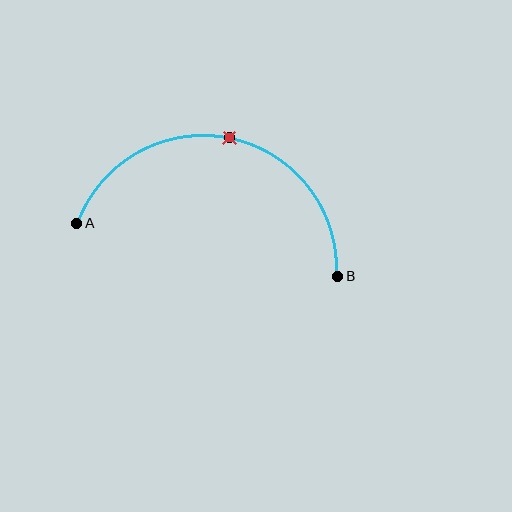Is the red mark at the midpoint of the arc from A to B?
Yes. The red mark lies on the arc at equal arc-length from both A and B — it is the arc midpoint.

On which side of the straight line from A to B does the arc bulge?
The arc bulges above the straight line connecting A and B.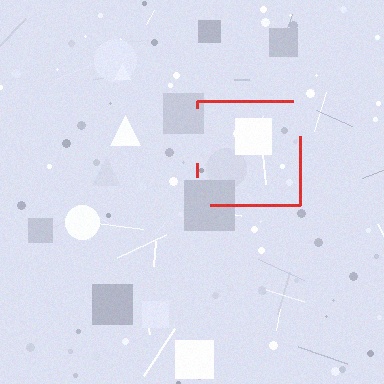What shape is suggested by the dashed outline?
The dashed outline suggests a square.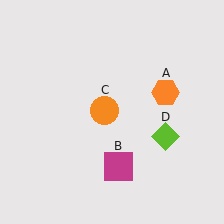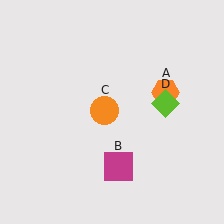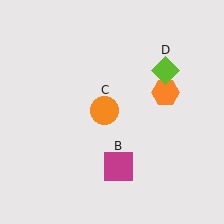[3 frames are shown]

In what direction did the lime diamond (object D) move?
The lime diamond (object D) moved up.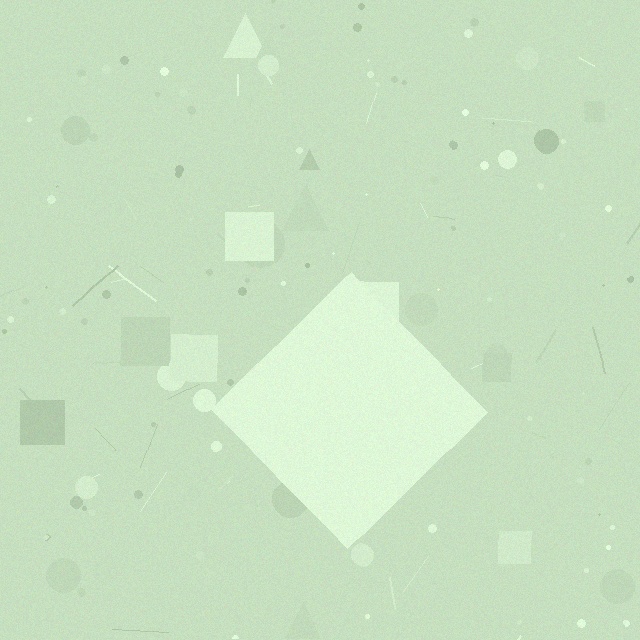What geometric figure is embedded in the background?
A diamond is embedded in the background.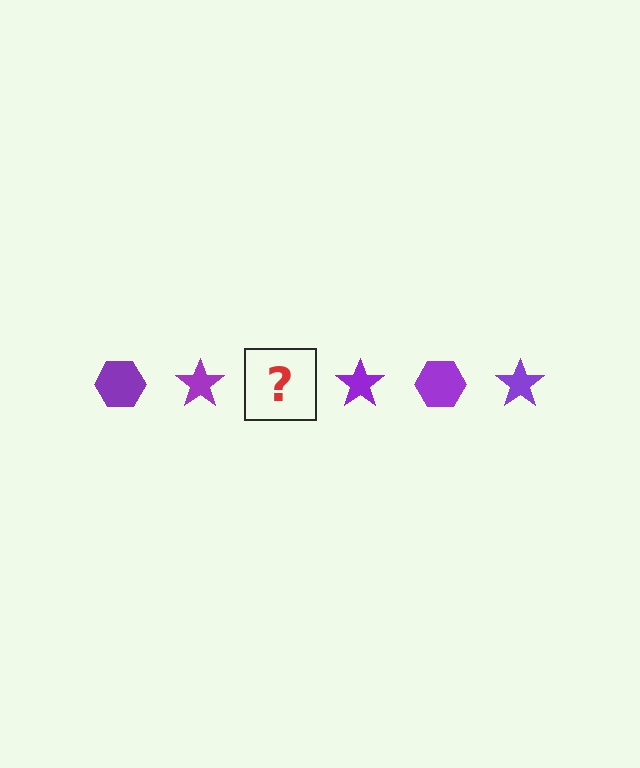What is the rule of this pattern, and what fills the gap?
The rule is that the pattern cycles through hexagon, star shapes in purple. The gap should be filled with a purple hexagon.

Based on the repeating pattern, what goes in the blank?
The blank should be a purple hexagon.